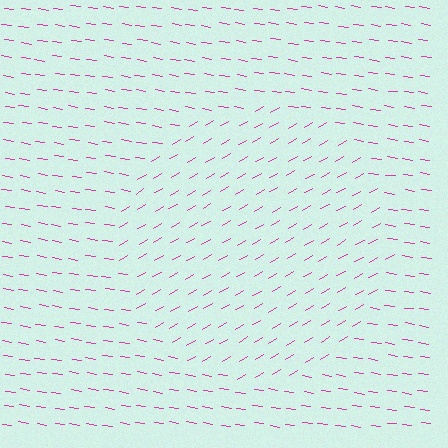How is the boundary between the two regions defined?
The boundary is defined purely by a change in line orientation (approximately 39 degrees difference). All lines are the same color and thickness.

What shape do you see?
I see a circle.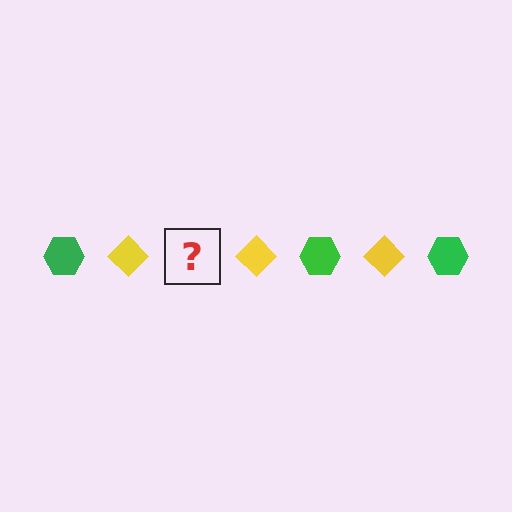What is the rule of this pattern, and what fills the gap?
The rule is that the pattern alternates between green hexagon and yellow diamond. The gap should be filled with a green hexagon.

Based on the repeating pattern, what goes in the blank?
The blank should be a green hexagon.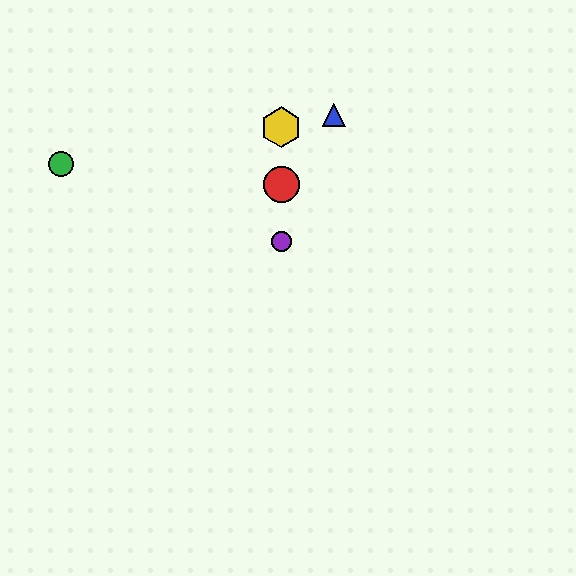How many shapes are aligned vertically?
3 shapes (the red circle, the yellow hexagon, the purple circle) are aligned vertically.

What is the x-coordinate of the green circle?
The green circle is at x≈61.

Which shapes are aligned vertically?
The red circle, the yellow hexagon, the purple circle are aligned vertically.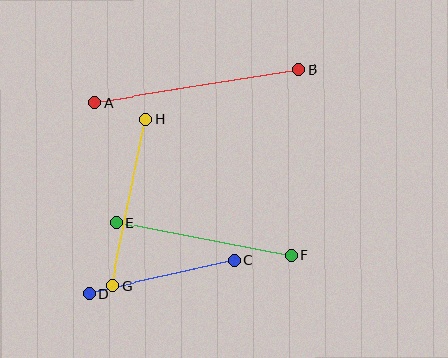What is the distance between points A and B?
The distance is approximately 208 pixels.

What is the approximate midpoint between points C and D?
The midpoint is at approximately (162, 277) pixels.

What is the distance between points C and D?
The distance is approximately 149 pixels.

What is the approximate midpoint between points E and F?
The midpoint is at approximately (204, 239) pixels.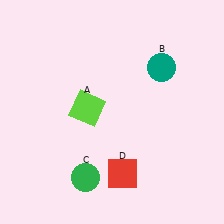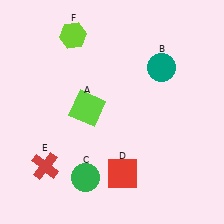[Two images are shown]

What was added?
A red cross (E), a lime hexagon (F) were added in Image 2.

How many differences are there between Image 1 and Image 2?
There are 2 differences between the two images.